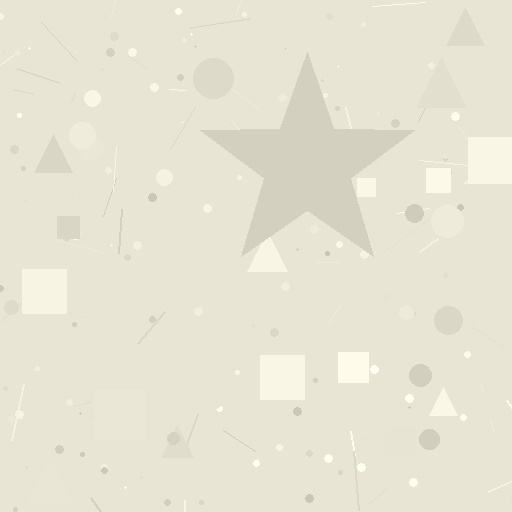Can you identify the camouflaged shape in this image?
The camouflaged shape is a star.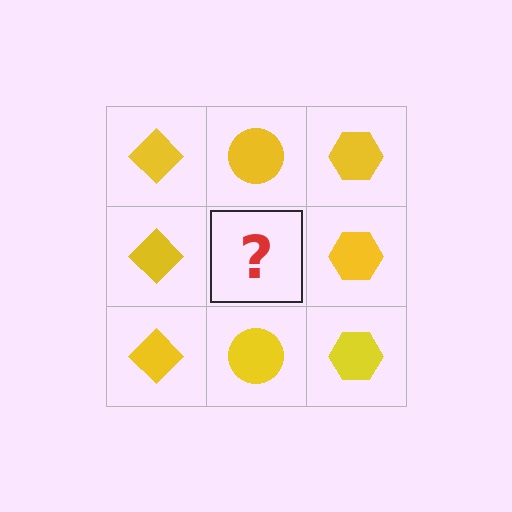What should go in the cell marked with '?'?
The missing cell should contain a yellow circle.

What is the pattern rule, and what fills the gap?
The rule is that each column has a consistent shape. The gap should be filled with a yellow circle.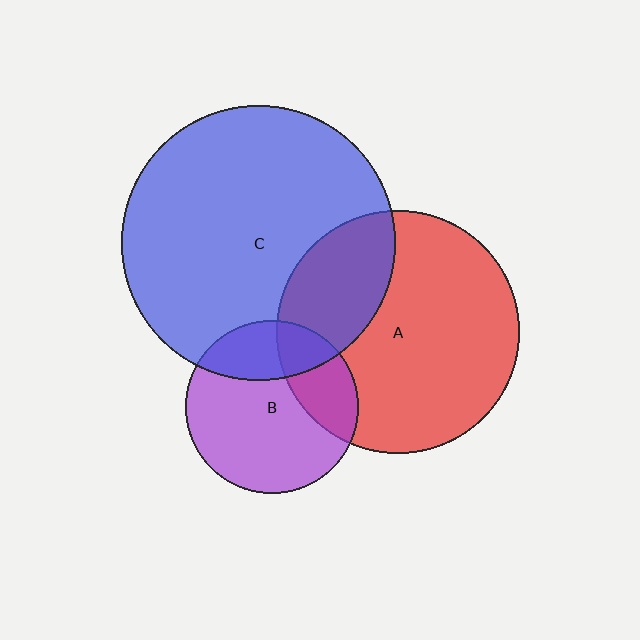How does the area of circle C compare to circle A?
Approximately 1.3 times.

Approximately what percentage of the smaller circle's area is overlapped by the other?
Approximately 25%.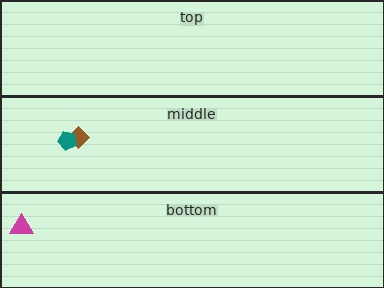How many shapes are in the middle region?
2.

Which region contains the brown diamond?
The middle region.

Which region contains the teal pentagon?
The middle region.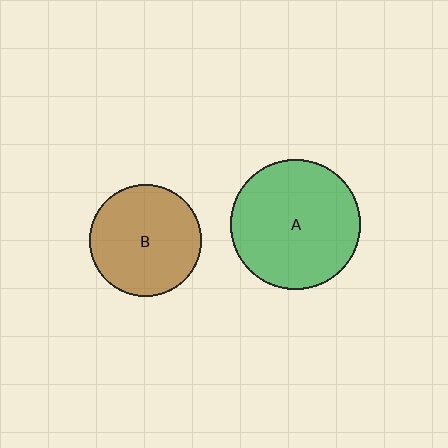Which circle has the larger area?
Circle A (green).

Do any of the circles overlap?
No, none of the circles overlap.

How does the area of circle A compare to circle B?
Approximately 1.3 times.